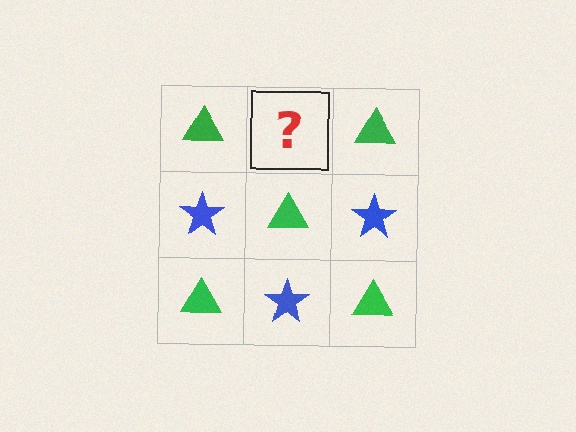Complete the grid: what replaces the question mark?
The question mark should be replaced with a blue star.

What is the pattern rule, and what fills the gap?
The rule is that it alternates green triangle and blue star in a checkerboard pattern. The gap should be filled with a blue star.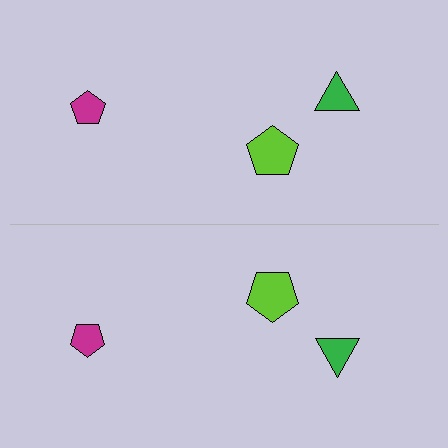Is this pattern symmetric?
Yes, this pattern has bilateral (reflection) symmetry.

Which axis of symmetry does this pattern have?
The pattern has a horizontal axis of symmetry running through the center of the image.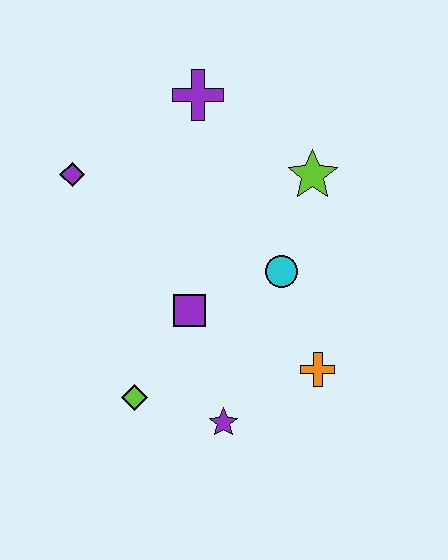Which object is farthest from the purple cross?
The purple star is farthest from the purple cross.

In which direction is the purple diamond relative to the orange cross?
The purple diamond is to the left of the orange cross.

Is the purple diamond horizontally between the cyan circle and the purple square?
No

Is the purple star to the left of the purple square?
No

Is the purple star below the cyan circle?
Yes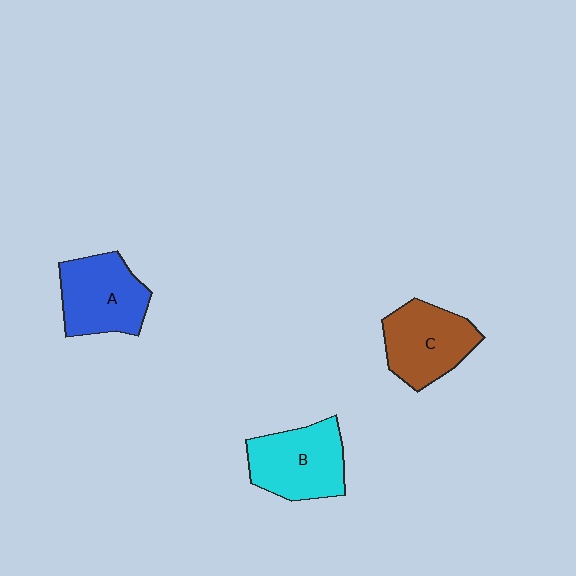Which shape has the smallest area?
Shape C (brown).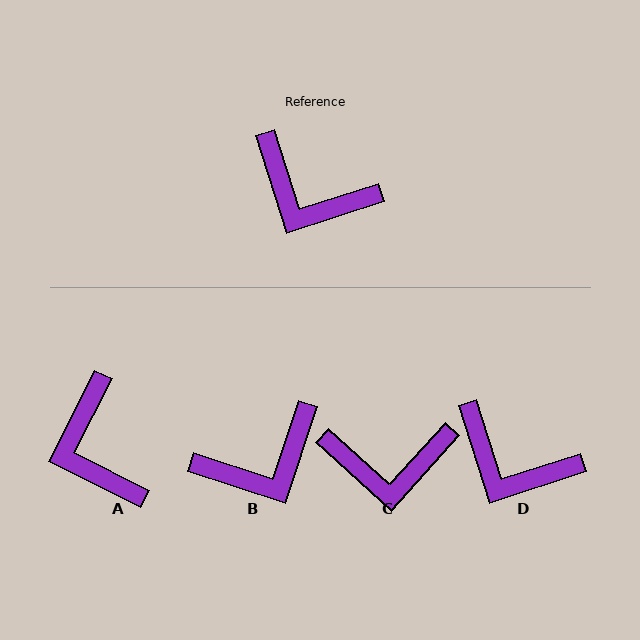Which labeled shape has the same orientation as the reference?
D.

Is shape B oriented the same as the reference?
No, it is off by about 54 degrees.